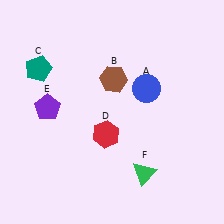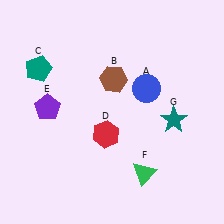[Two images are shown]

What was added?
A teal star (G) was added in Image 2.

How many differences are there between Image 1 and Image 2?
There is 1 difference between the two images.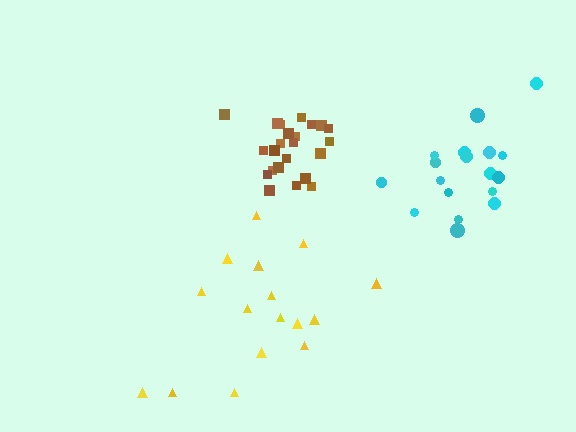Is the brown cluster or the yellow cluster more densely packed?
Brown.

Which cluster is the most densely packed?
Brown.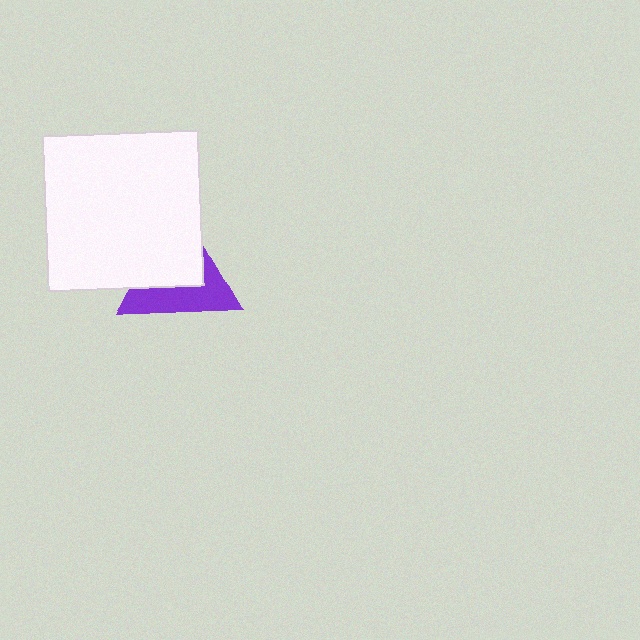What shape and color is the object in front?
The object in front is a white square.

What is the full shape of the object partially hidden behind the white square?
The partially hidden object is a purple triangle.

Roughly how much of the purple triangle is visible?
About half of it is visible (roughly 48%).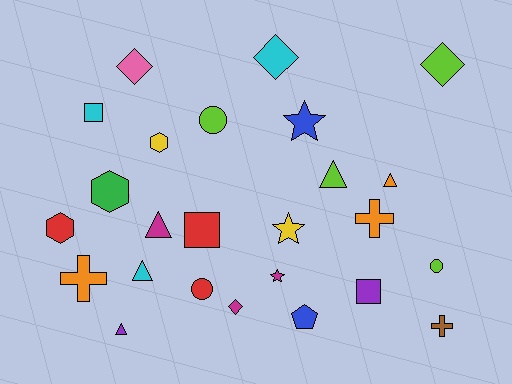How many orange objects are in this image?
There are 3 orange objects.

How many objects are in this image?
There are 25 objects.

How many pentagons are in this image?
There is 1 pentagon.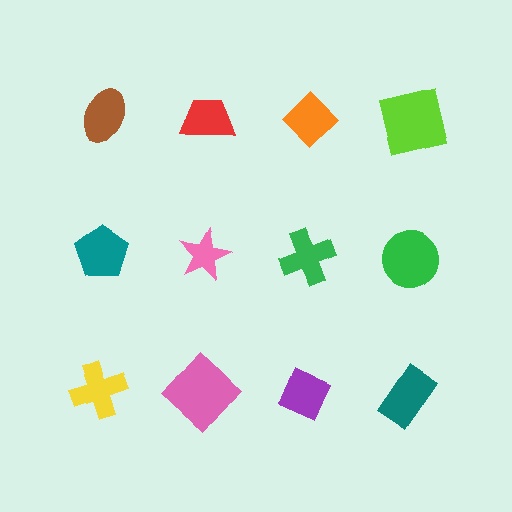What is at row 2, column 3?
A green cross.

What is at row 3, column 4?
A teal rectangle.